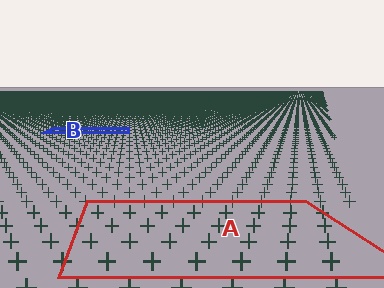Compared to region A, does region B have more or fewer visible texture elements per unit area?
Region B has more texture elements per unit area — they are packed more densely because it is farther away.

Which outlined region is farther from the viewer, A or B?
Region B is farther from the viewer — the texture elements inside it appear smaller and more densely packed.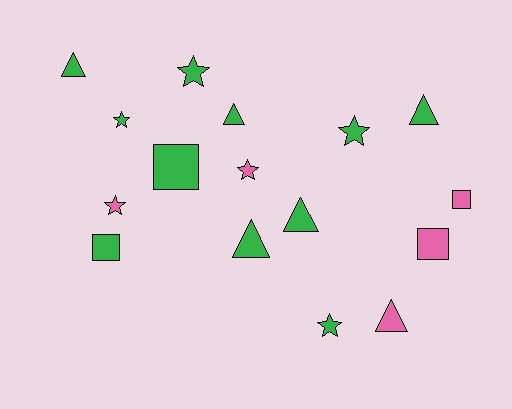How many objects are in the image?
There are 16 objects.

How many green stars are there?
There are 4 green stars.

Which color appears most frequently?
Green, with 11 objects.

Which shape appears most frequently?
Star, with 6 objects.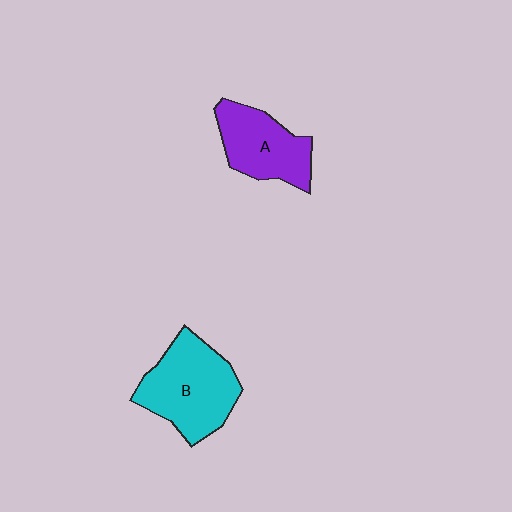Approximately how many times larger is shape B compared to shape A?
Approximately 1.3 times.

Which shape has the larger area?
Shape B (cyan).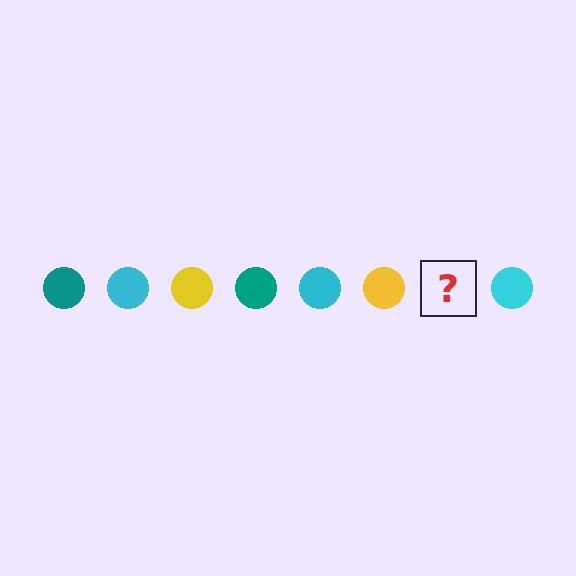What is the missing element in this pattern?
The missing element is a teal circle.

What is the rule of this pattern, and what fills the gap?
The rule is that the pattern cycles through teal, cyan, yellow circles. The gap should be filled with a teal circle.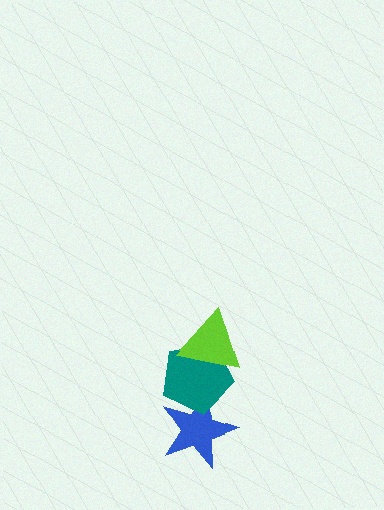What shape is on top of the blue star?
The teal pentagon is on top of the blue star.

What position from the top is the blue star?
The blue star is 3rd from the top.